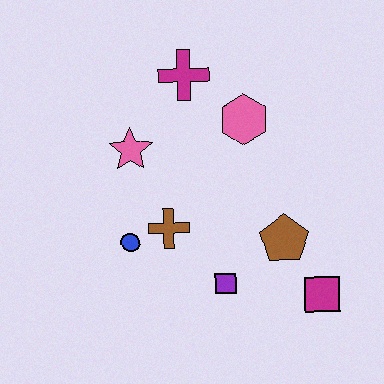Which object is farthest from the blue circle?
The magenta square is farthest from the blue circle.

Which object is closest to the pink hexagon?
The magenta cross is closest to the pink hexagon.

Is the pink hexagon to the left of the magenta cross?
No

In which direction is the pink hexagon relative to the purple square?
The pink hexagon is above the purple square.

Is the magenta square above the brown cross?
No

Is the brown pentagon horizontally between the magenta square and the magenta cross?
Yes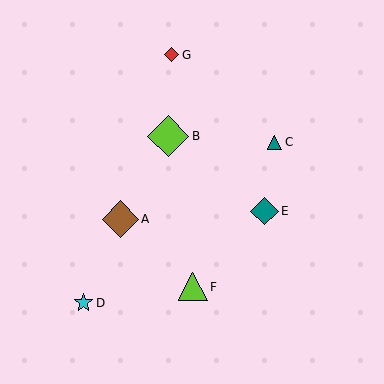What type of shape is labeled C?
Shape C is a teal triangle.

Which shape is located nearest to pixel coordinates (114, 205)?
The brown diamond (labeled A) at (120, 219) is nearest to that location.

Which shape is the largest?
The lime diamond (labeled B) is the largest.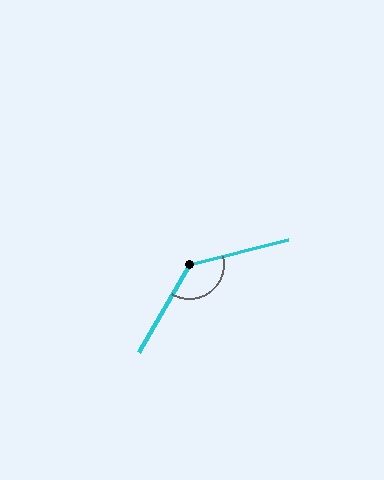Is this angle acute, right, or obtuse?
It is obtuse.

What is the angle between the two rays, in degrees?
Approximately 135 degrees.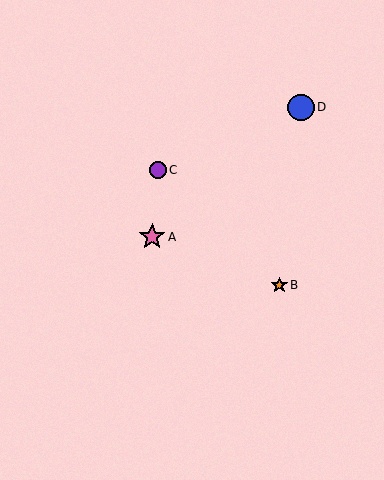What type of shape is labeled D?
Shape D is a blue circle.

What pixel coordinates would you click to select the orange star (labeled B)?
Click at (279, 285) to select the orange star B.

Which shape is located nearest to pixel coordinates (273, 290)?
The orange star (labeled B) at (279, 285) is nearest to that location.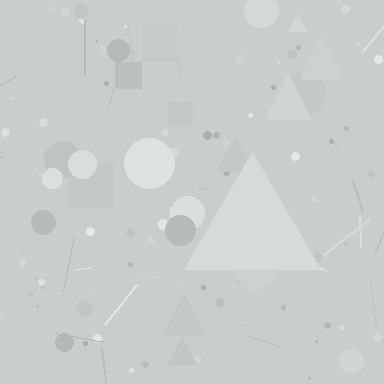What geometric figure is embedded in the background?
A triangle is embedded in the background.